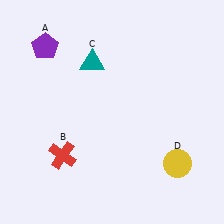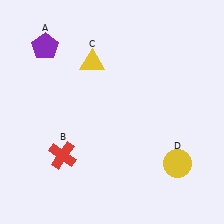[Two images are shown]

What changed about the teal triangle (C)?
In Image 1, C is teal. In Image 2, it changed to yellow.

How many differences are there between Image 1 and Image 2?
There is 1 difference between the two images.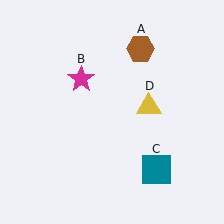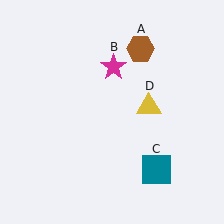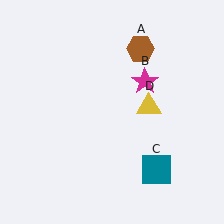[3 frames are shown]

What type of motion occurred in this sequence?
The magenta star (object B) rotated clockwise around the center of the scene.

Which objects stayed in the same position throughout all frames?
Brown hexagon (object A) and teal square (object C) and yellow triangle (object D) remained stationary.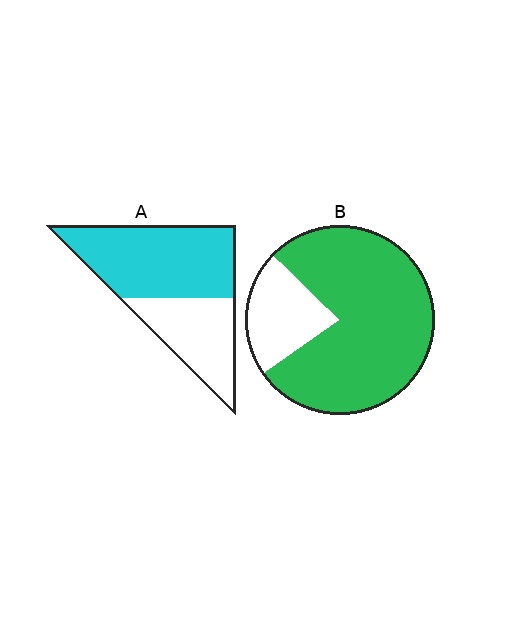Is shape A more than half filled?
Yes.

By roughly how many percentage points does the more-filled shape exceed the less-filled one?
By roughly 15 percentage points (B over A).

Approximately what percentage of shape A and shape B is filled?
A is approximately 60% and B is approximately 80%.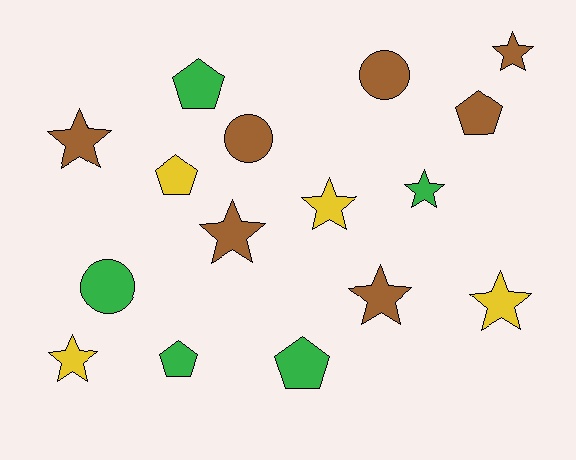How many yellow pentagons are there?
There is 1 yellow pentagon.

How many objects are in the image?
There are 16 objects.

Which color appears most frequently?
Brown, with 7 objects.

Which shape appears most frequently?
Star, with 8 objects.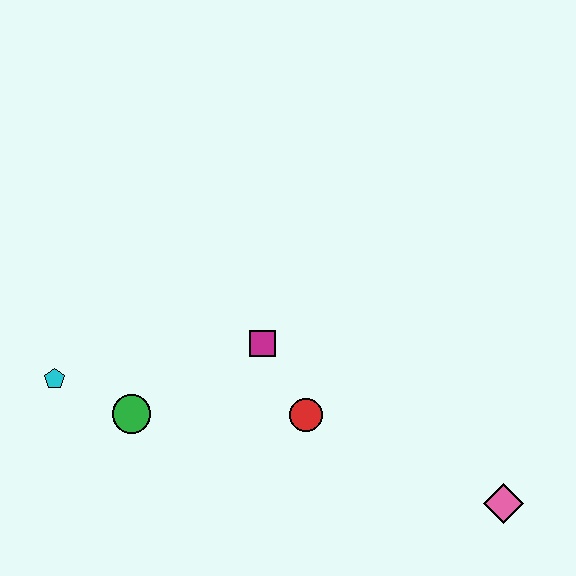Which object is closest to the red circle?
The magenta square is closest to the red circle.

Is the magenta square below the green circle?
No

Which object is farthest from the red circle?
The cyan pentagon is farthest from the red circle.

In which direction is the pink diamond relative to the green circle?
The pink diamond is to the right of the green circle.